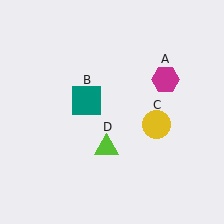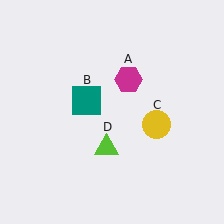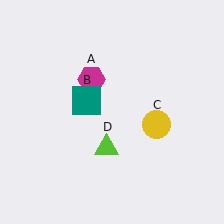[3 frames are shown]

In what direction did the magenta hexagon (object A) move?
The magenta hexagon (object A) moved left.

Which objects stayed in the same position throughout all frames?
Teal square (object B) and yellow circle (object C) and lime triangle (object D) remained stationary.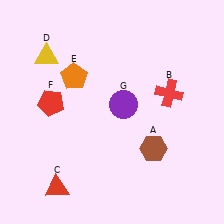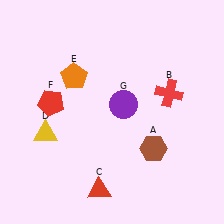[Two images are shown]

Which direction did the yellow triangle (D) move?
The yellow triangle (D) moved down.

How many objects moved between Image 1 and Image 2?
2 objects moved between the two images.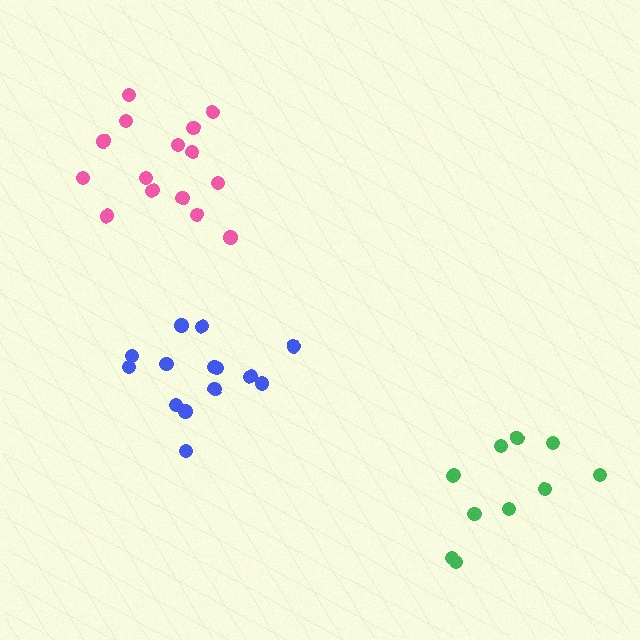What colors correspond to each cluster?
The clusters are colored: blue, green, pink.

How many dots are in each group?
Group 1: 14 dots, Group 2: 11 dots, Group 3: 15 dots (40 total).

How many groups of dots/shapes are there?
There are 3 groups.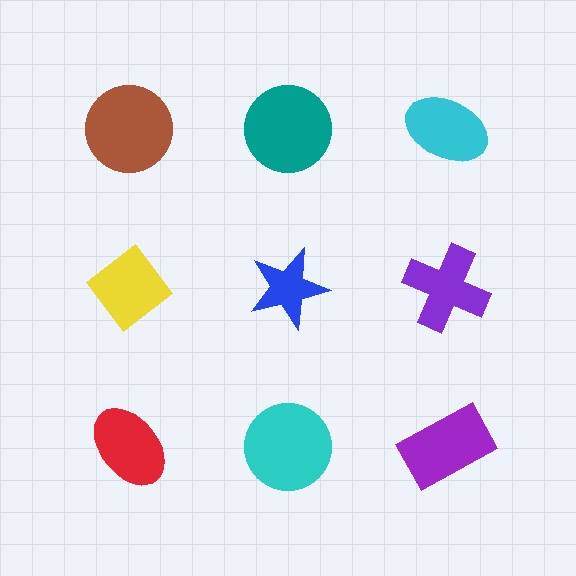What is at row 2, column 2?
A blue star.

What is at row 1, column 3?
A cyan ellipse.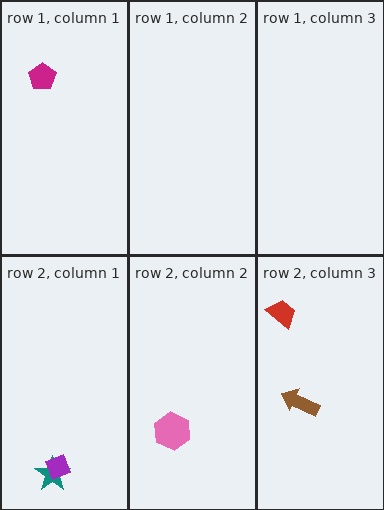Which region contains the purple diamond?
The row 2, column 1 region.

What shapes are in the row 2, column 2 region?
The pink hexagon.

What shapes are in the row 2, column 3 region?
The brown arrow, the red trapezoid.